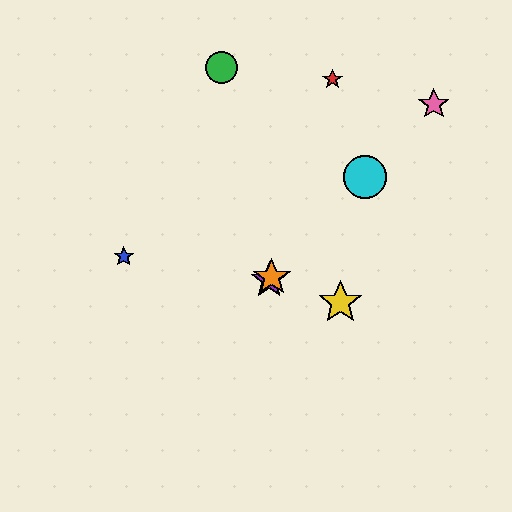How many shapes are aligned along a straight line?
4 shapes (the purple star, the orange star, the cyan circle, the pink star) are aligned along a straight line.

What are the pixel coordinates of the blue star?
The blue star is at (124, 257).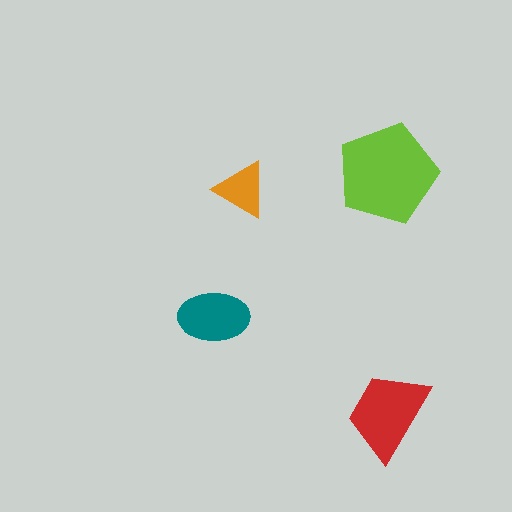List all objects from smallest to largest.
The orange triangle, the teal ellipse, the red trapezoid, the lime pentagon.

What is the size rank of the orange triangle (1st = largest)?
4th.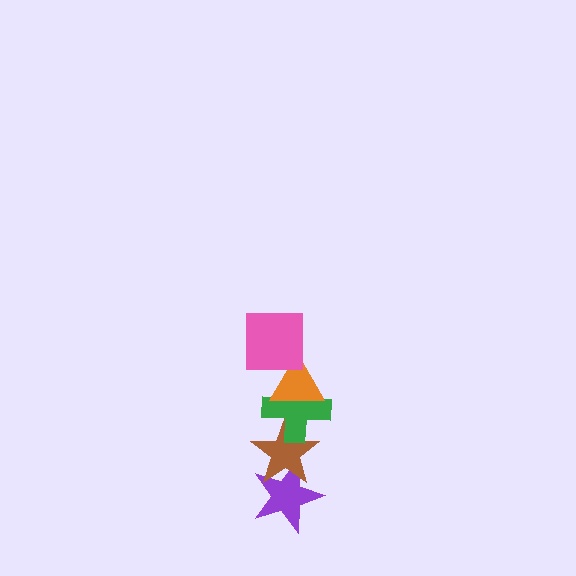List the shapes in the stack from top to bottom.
From top to bottom: the pink square, the orange triangle, the green cross, the brown star, the purple star.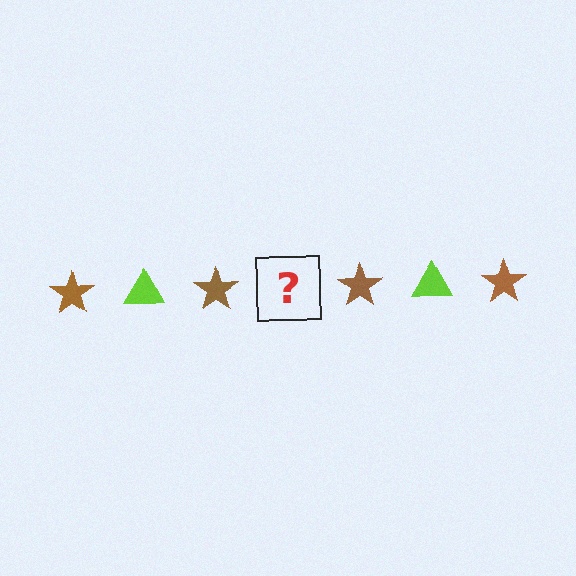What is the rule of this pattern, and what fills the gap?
The rule is that the pattern alternates between brown star and lime triangle. The gap should be filled with a lime triangle.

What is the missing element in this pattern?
The missing element is a lime triangle.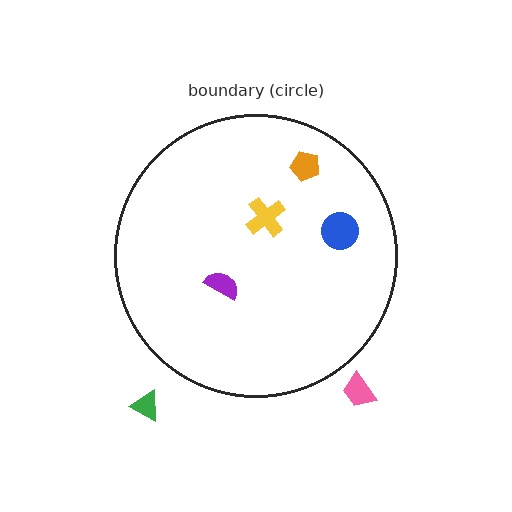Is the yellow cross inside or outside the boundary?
Inside.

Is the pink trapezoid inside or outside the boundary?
Outside.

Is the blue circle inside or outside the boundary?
Inside.